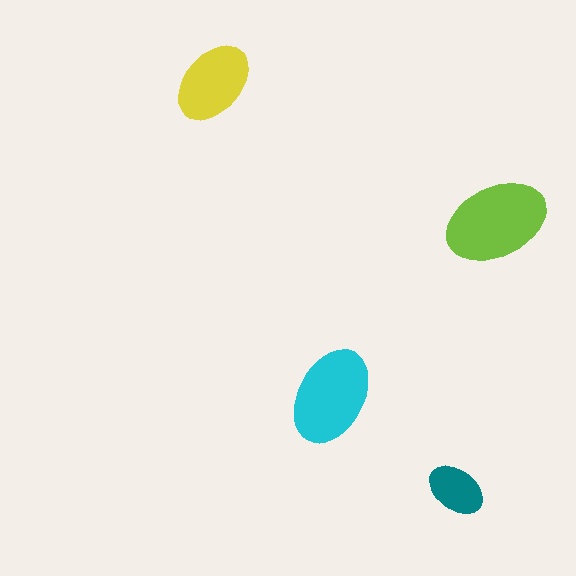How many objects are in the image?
There are 4 objects in the image.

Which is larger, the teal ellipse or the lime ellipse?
The lime one.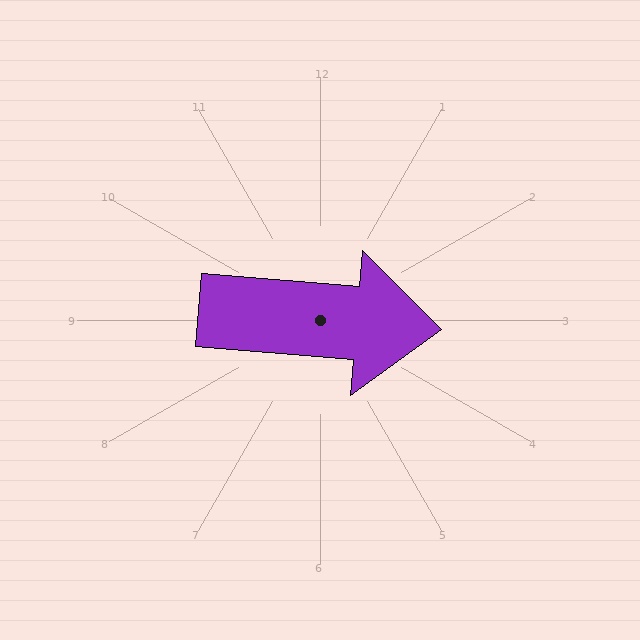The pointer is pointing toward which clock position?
Roughly 3 o'clock.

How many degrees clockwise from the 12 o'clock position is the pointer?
Approximately 95 degrees.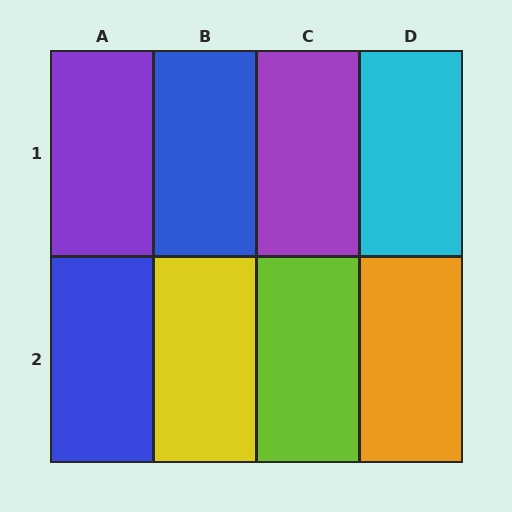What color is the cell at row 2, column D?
Orange.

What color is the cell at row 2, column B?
Yellow.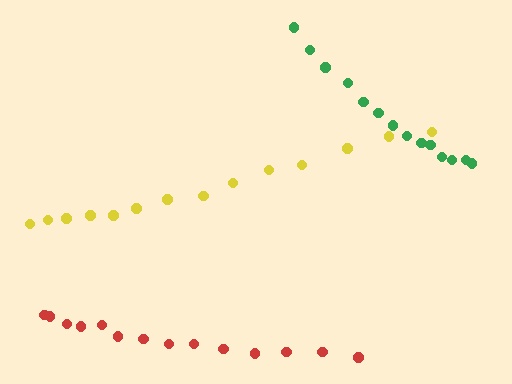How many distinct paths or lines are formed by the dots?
There are 3 distinct paths.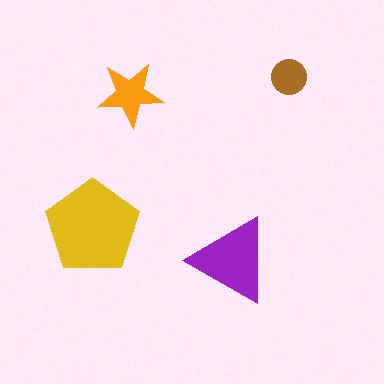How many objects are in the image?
There are 4 objects in the image.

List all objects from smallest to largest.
The brown circle, the orange star, the purple triangle, the yellow pentagon.